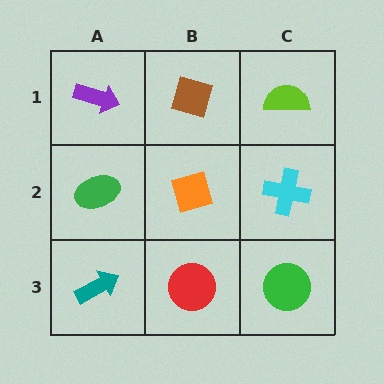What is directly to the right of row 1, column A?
A brown diamond.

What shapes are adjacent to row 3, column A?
A green ellipse (row 2, column A), a red circle (row 3, column B).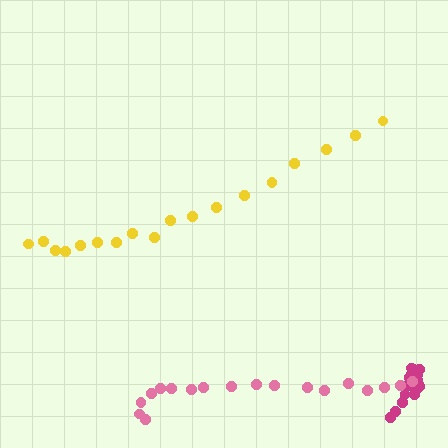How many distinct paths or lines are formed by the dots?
There are 3 distinct paths.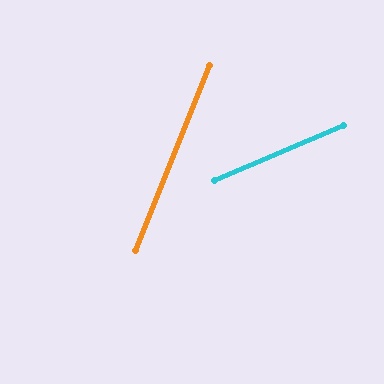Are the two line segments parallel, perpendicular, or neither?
Neither parallel nor perpendicular — they differ by about 45°.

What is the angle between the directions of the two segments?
Approximately 45 degrees.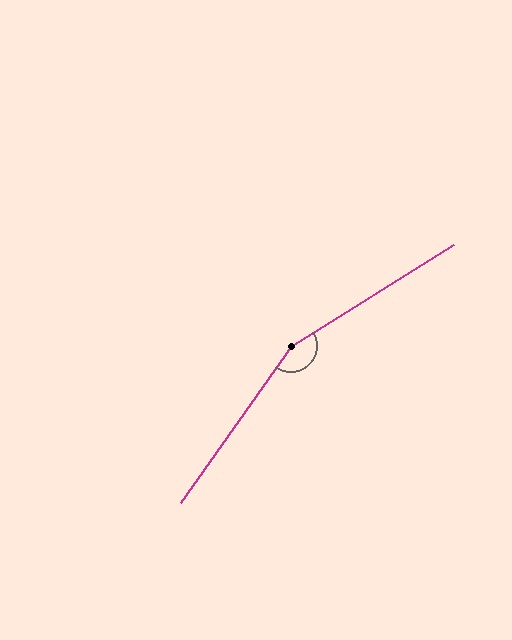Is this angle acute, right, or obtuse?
It is obtuse.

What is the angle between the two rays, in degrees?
Approximately 157 degrees.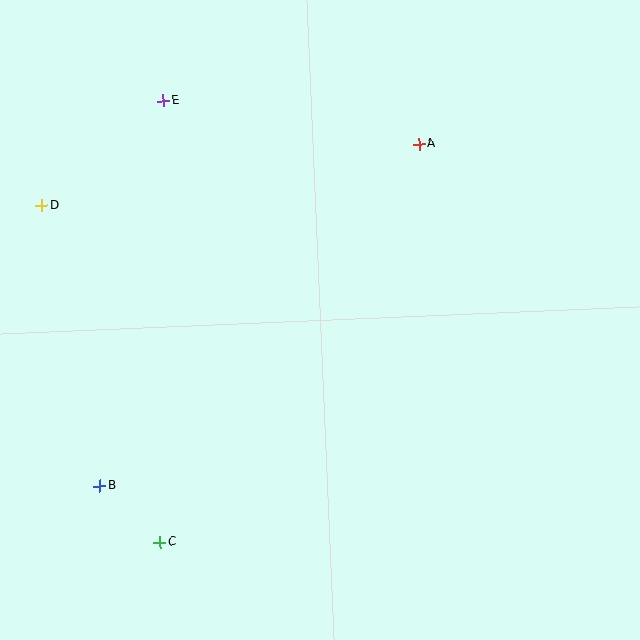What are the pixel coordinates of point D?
Point D is at (42, 205).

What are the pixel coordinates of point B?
Point B is at (99, 486).